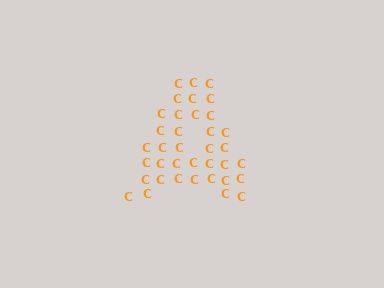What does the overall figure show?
The overall figure shows the letter A.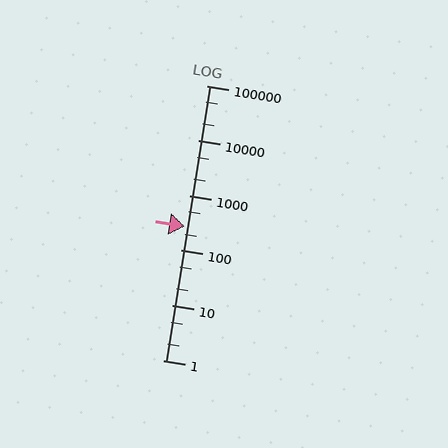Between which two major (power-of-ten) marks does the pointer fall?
The pointer is between 100 and 1000.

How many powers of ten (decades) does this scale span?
The scale spans 5 decades, from 1 to 100000.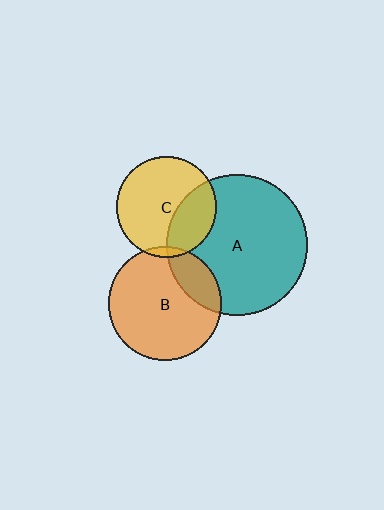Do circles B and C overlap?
Yes.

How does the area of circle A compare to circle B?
Approximately 1.5 times.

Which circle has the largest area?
Circle A (teal).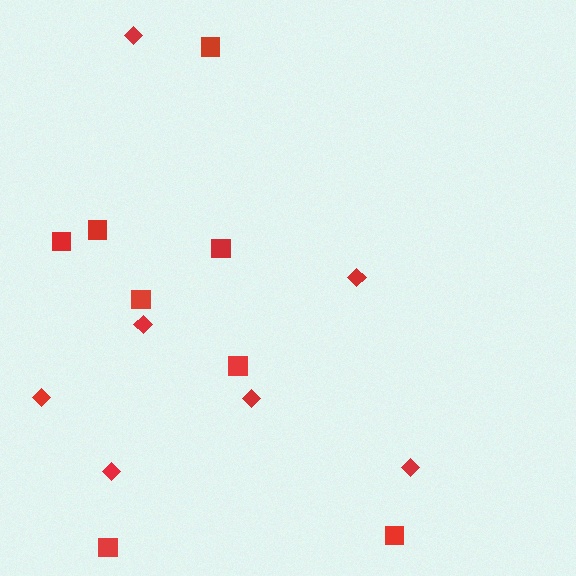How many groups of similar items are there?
There are 2 groups: one group of diamonds (7) and one group of squares (8).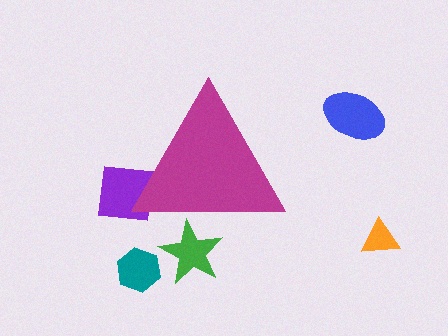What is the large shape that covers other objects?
A magenta triangle.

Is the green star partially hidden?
Yes, the green star is partially hidden behind the magenta triangle.